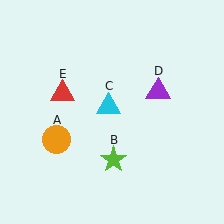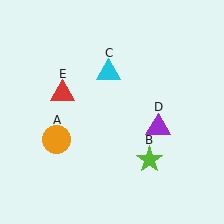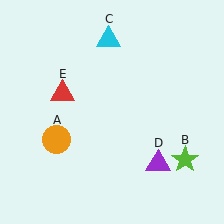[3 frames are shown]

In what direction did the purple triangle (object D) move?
The purple triangle (object D) moved down.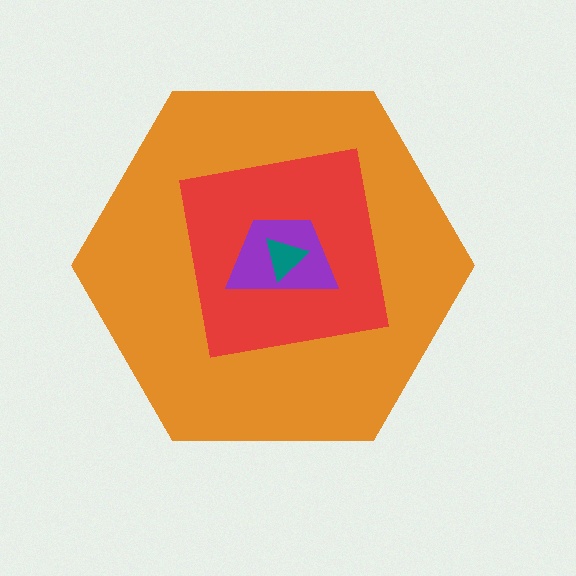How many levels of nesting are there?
4.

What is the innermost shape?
The teal triangle.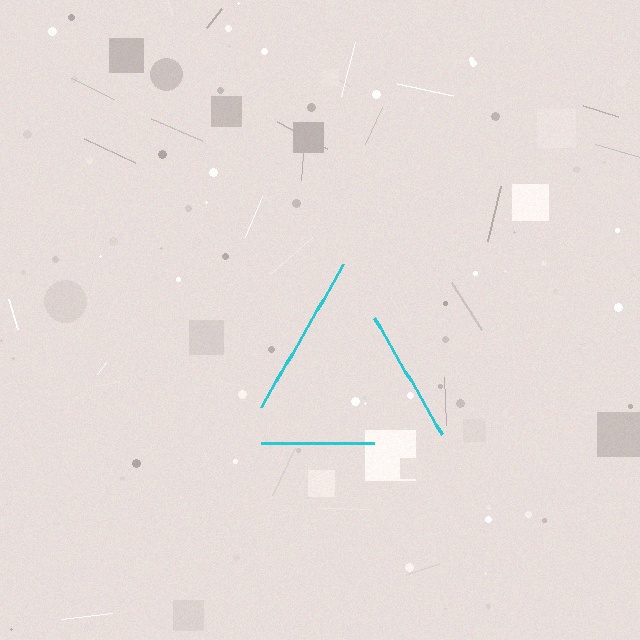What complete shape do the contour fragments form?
The contour fragments form a triangle.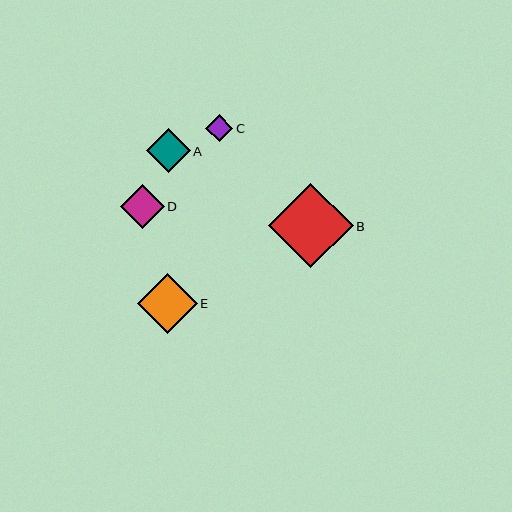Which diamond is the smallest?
Diamond C is the smallest with a size of approximately 27 pixels.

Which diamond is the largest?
Diamond B is the largest with a size of approximately 85 pixels.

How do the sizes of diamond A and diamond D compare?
Diamond A and diamond D are approximately the same size.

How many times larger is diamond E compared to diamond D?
Diamond E is approximately 1.4 times the size of diamond D.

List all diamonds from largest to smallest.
From largest to smallest: B, E, A, D, C.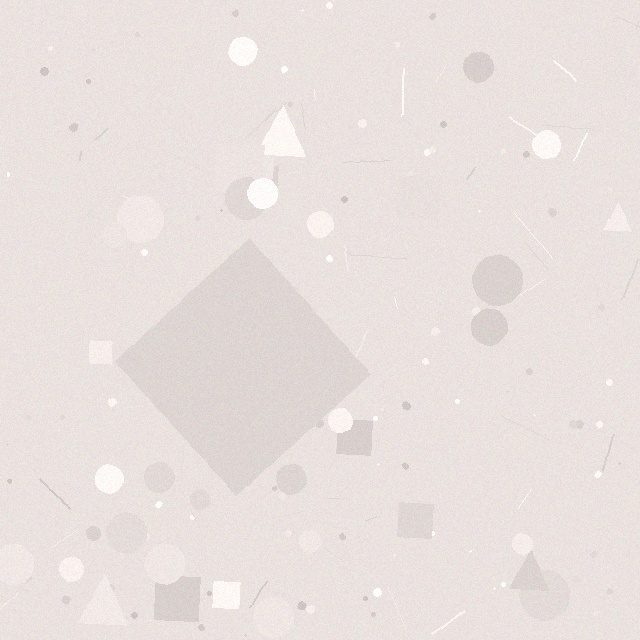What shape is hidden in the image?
A diamond is hidden in the image.